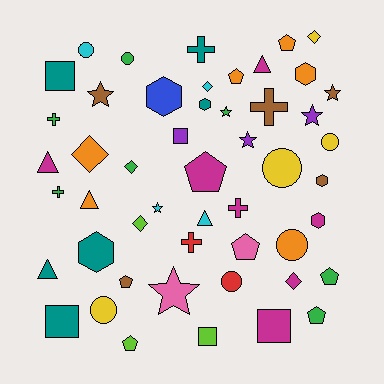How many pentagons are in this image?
There are 8 pentagons.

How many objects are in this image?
There are 50 objects.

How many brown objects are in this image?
There are 5 brown objects.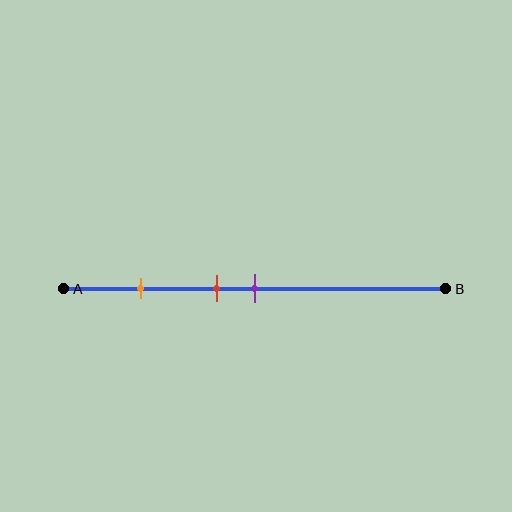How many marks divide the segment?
There are 3 marks dividing the segment.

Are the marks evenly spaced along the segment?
No, the marks are not evenly spaced.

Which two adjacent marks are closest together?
The red and purple marks are the closest adjacent pair.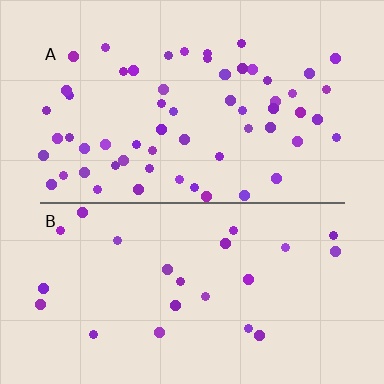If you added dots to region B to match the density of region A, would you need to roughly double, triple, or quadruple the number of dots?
Approximately triple.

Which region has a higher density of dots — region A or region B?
A (the top).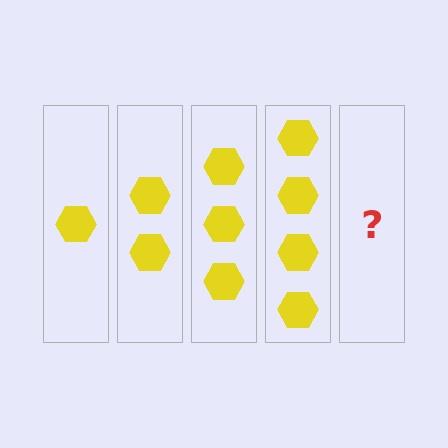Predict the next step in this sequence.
The next step is 5 hexagons.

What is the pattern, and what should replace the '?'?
The pattern is that each step adds one more hexagon. The '?' should be 5 hexagons.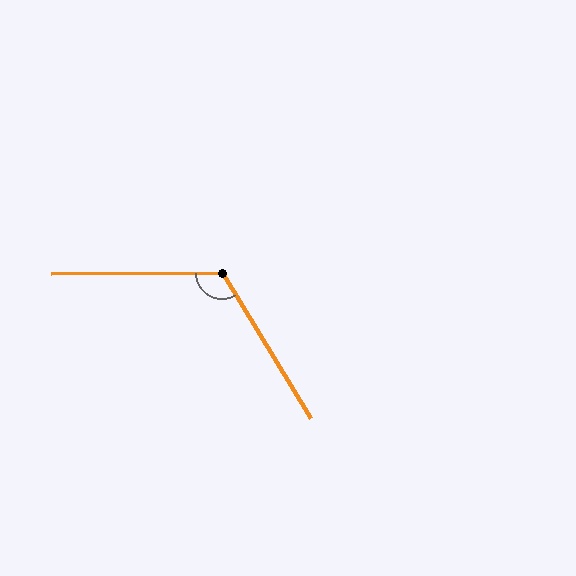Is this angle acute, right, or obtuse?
It is obtuse.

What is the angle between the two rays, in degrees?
Approximately 121 degrees.